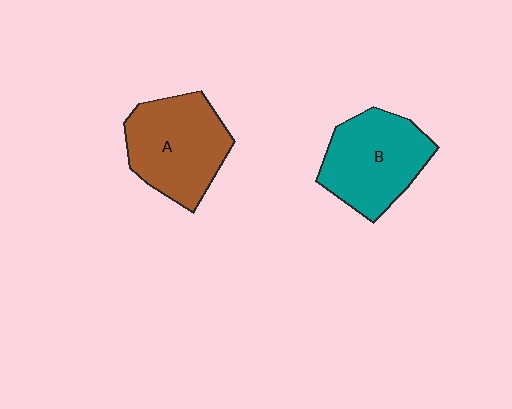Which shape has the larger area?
Shape A (brown).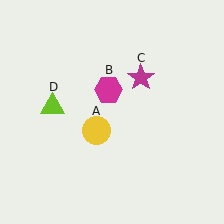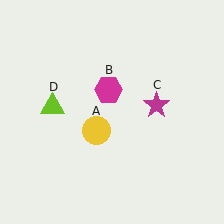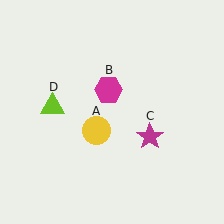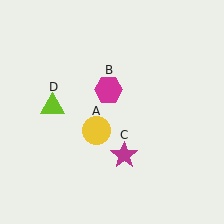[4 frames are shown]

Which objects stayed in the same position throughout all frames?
Yellow circle (object A) and magenta hexagon (object B) and lime triangle (object D) remained stationary.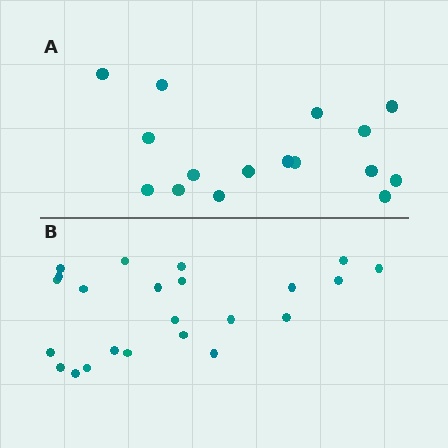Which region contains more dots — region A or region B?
Region B (the bottom region) has more dots.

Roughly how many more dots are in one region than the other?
Region B has roughly 8 or so more dots than region A.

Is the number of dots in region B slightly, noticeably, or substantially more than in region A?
Region B has noticeably more, but not dramatically so. The ratio is roughly 1.4 to 1.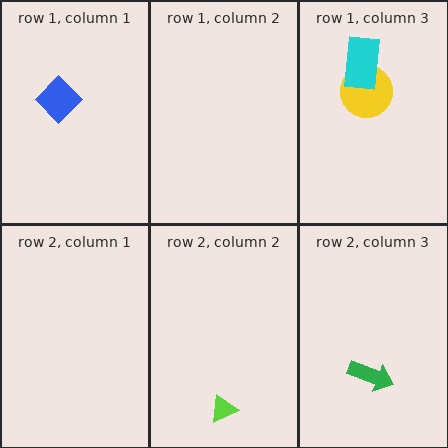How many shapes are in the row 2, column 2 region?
1.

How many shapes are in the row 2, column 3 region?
1.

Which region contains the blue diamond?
The row 1, column 1 region.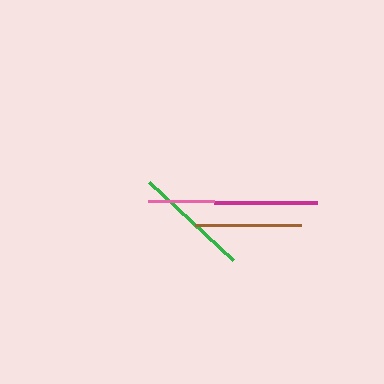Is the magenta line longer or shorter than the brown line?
The brown line is longer than the magenta line.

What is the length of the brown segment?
The brown segment is approximately 106 pixels long.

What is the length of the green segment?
The green segment is approximately 115 pixels long.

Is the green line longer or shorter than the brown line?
The green line is longer than the brown line.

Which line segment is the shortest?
The pink line is the shortest at approximately 66 pixels.